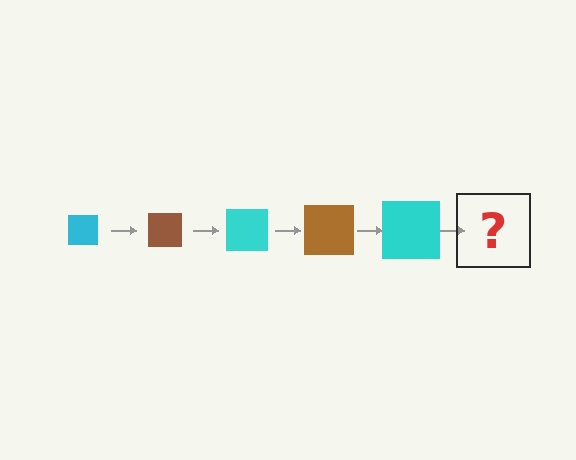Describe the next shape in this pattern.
It should be a brown square, larger than the previous one.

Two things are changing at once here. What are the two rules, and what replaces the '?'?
The two rules are that the square grows larger each step and the color cycles through cyan and brown. The '?' should be a brown square, larger than the previous one.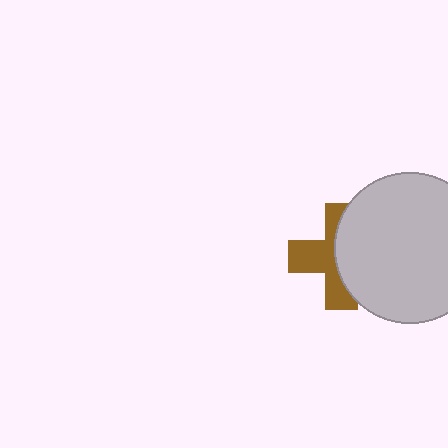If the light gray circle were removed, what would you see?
You would see the complete brown cross.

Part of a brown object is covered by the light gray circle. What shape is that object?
It is a cross.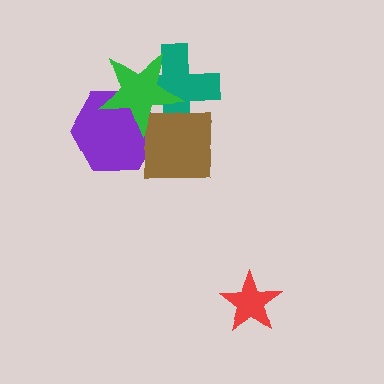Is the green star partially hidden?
No, no other shape covers it.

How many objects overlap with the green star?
3 objects overlap with the green star.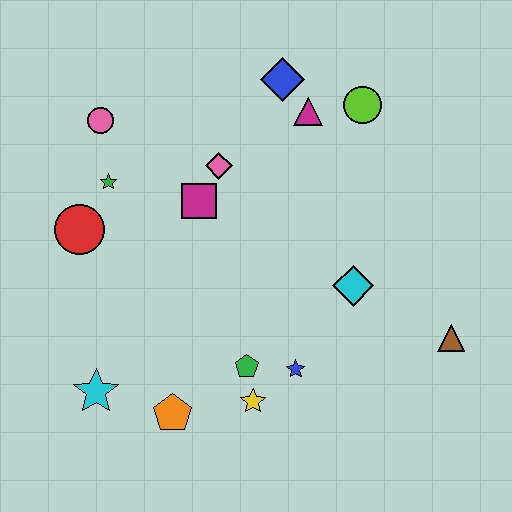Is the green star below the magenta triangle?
Yes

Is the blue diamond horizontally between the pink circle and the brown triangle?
Yes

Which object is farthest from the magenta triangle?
The cyan star is farthest from the magenta triangle.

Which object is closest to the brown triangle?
The cyan diamond is closest to the brown triangle.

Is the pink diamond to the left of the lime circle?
Yes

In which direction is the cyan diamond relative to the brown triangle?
The cyan diamond is to the left of the brown triangle.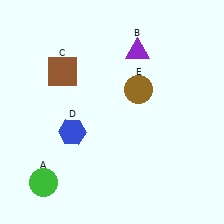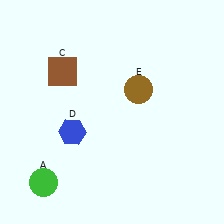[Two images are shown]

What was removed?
The purple triangle (B) was removed in Image 2.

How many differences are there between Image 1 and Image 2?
There is 1 difference between the two images.